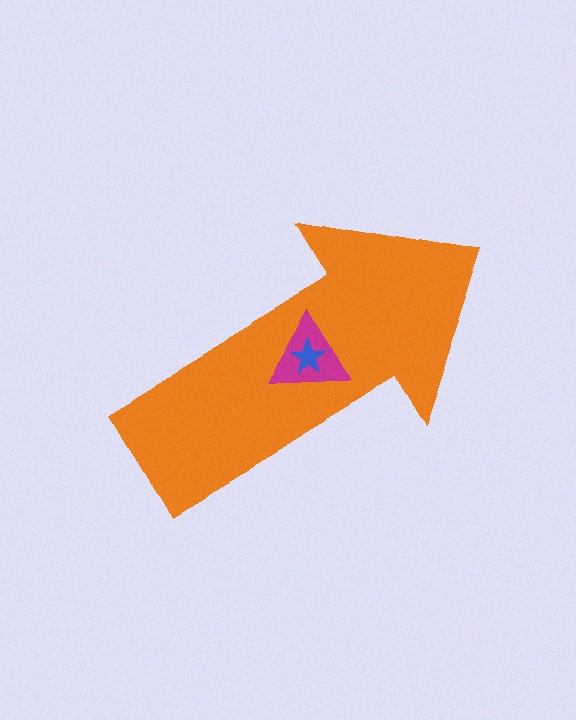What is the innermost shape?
The blue star.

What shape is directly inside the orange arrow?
The magenta triangle.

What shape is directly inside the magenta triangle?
The blue star.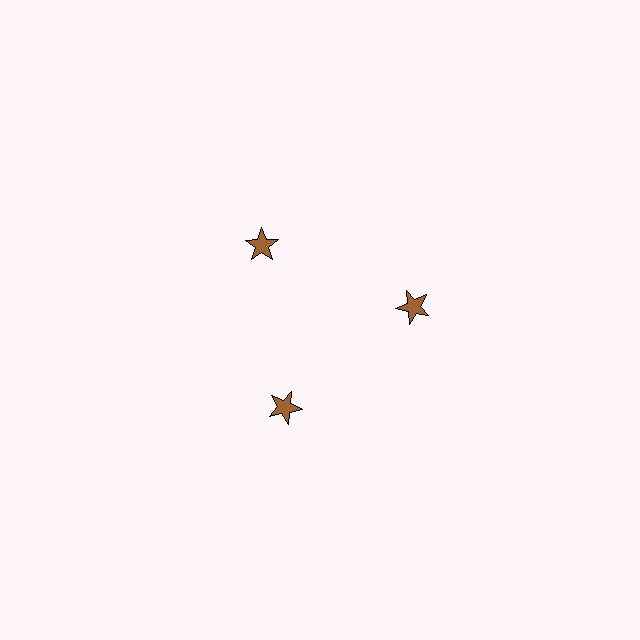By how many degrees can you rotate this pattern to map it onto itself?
The pattern maps onto itself every 120 degrees of rotation.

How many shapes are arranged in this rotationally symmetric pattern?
There are 3 shapes, arranged in 3 groups of 1.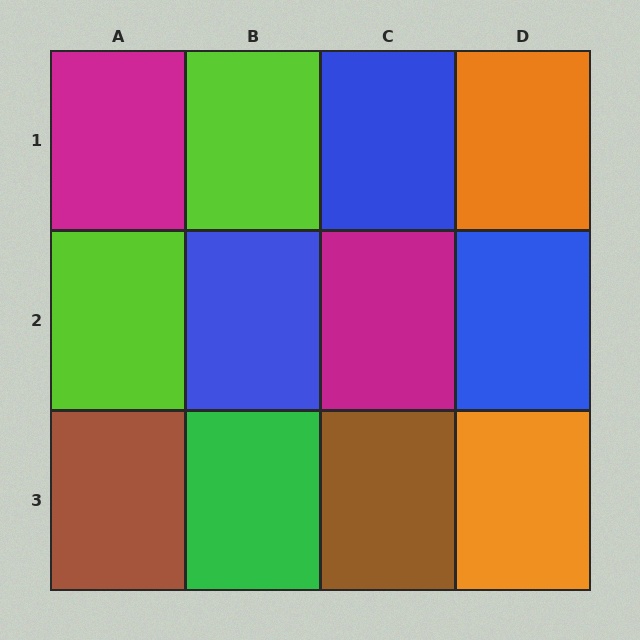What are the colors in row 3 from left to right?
Brown, green, brown, orange.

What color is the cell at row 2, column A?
Lime.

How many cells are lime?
2 cells are lime.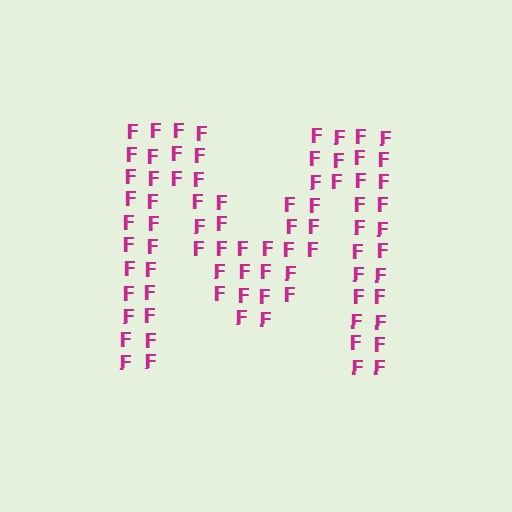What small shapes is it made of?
It is made of small letter F's.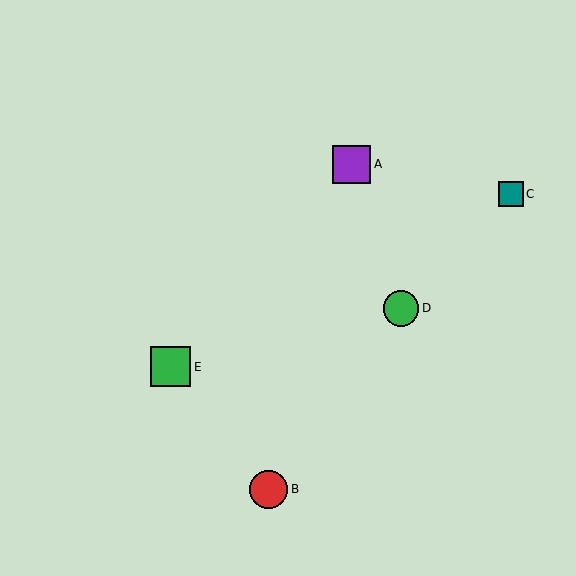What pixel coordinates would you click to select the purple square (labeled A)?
Click at (352, 164) to select the purple square A.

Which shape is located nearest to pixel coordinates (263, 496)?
The red circle (labeled B) at (269, 489) is nearest to that location.